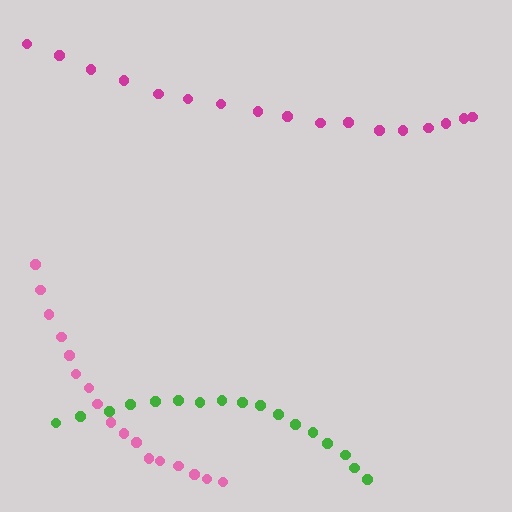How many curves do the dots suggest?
There are 3 distinct paths.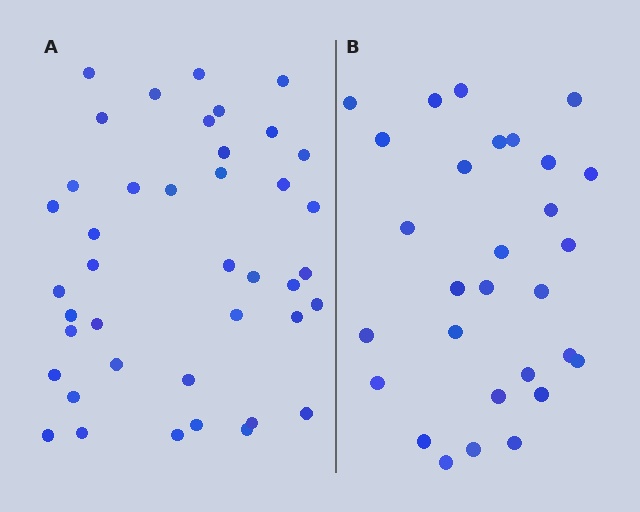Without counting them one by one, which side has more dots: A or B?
Region A (the left region) has more dots.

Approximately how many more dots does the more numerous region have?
Region A has roughly 12 or so more dots than region B.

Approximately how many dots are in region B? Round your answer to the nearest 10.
About 30 dots. (The exact count is 29, which rounds to 30.)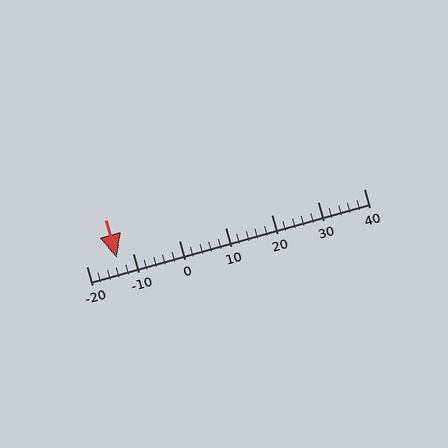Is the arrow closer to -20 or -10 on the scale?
The arrow is closer to -10.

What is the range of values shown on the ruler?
The ruler shows values from -20 to 40.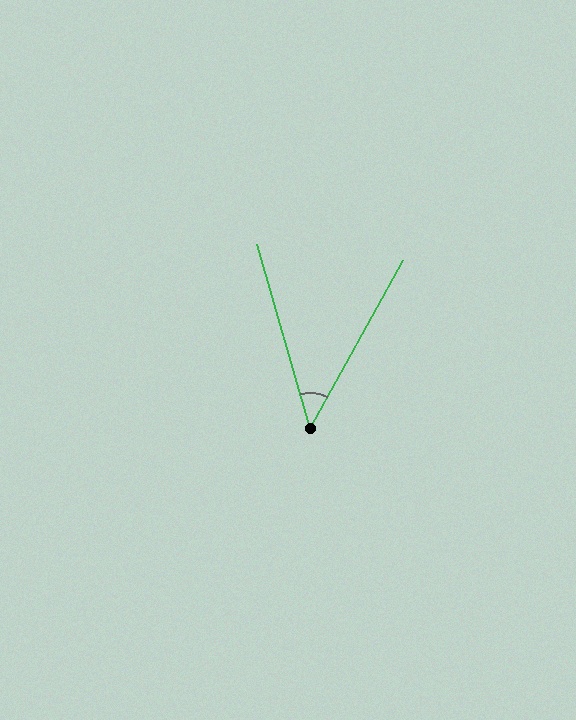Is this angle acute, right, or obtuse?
It is acute.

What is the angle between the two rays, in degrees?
Approximately 45 degrees.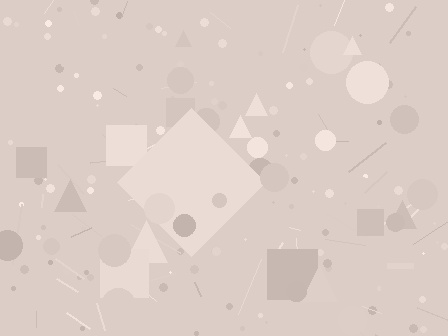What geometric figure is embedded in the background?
A diamond is embedded in the background.